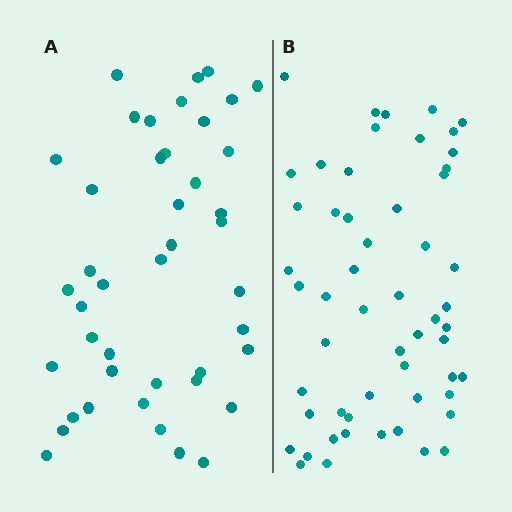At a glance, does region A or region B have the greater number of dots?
Region B (the right region) has more dots.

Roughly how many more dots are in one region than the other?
Region B has roughly 12 or so more dots than region A.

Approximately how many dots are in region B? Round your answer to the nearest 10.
About 60 dots. (The exact count is 55, which rounds to 60.)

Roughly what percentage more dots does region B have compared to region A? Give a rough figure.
About 30% more.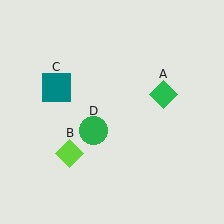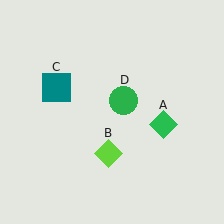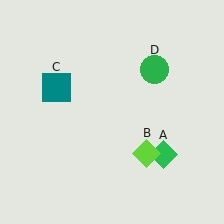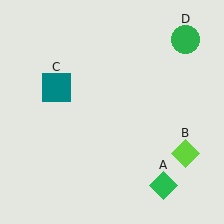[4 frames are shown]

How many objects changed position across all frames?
3 objects changed position: green diamond (object A), lime diamond (object B), green circle (object D).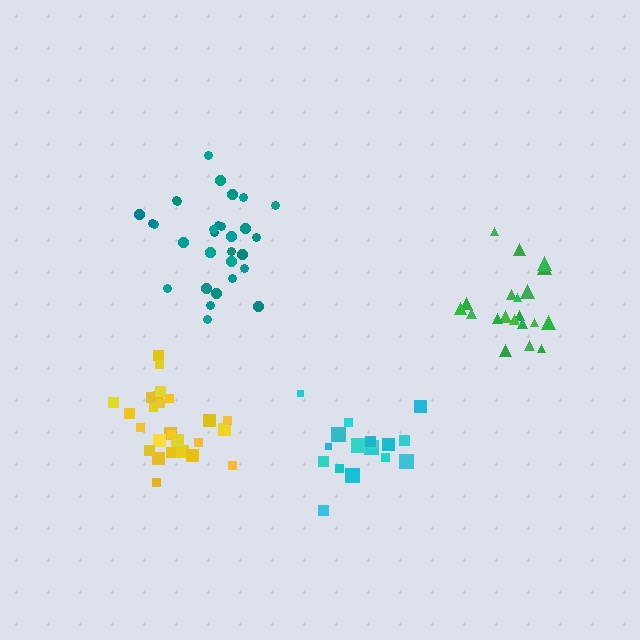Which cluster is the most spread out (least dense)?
Cyan.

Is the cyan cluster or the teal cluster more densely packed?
Teal.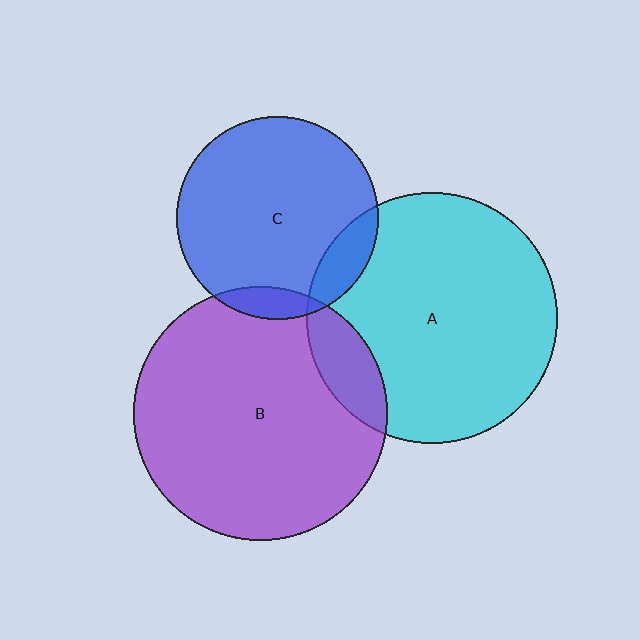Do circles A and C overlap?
Yes.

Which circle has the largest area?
Circle B (purple).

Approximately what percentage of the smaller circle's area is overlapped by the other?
Approximately 10%.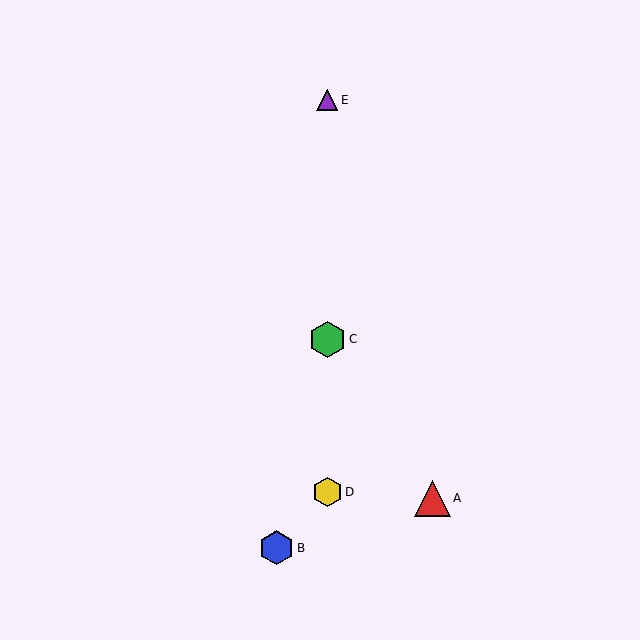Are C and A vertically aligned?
No, C is at x≈327 and A is at x≈432.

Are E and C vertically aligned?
Yes, both are at x≈327.